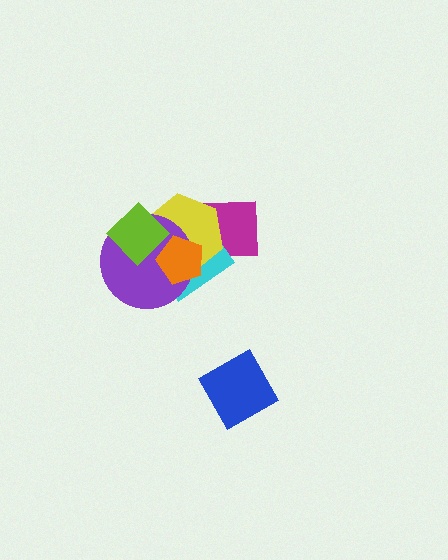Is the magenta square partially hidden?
Yes, it is partially covered by another shape.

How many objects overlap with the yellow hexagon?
5 objects overlap with the yellow hexagon.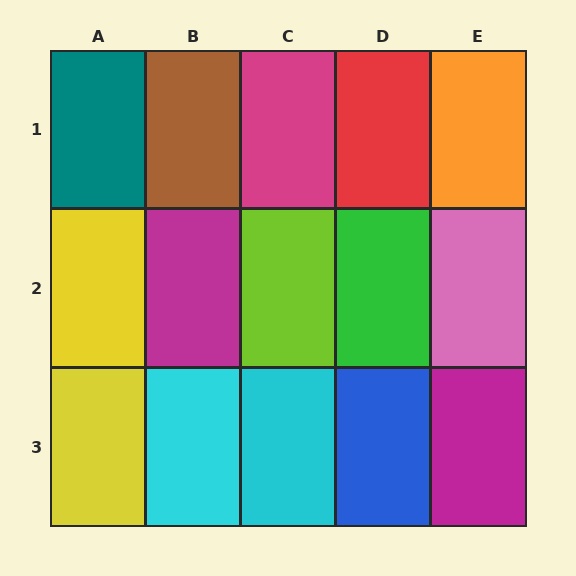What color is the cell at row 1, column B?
Brown.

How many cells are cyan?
2 cells are cyan.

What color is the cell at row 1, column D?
Red.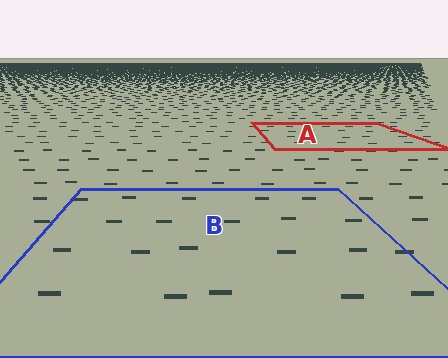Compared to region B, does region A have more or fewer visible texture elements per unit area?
Region A has more texture elements per unit area — they are packed more densely because it is farther away.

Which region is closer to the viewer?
Region B is closer. The texture elements there are larger and more spread out.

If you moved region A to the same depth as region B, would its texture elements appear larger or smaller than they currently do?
They would appear larger. At a closer depth, the same texture elements are projected at a bigger on-screen size.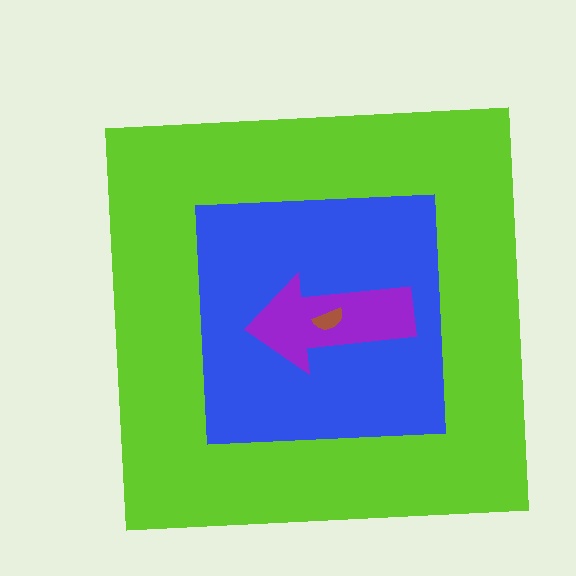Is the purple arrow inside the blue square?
Yes.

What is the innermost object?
The brown semicircle.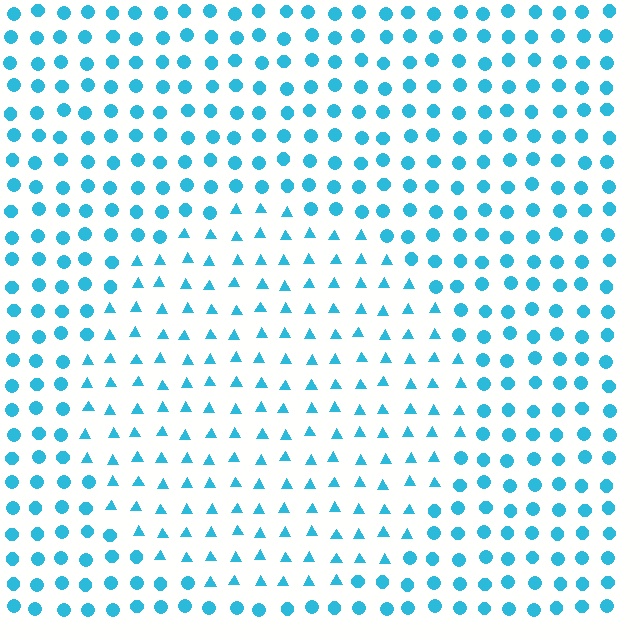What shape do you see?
I see a circle.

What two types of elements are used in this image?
The image uses triangles inside the circle region and circles outside it.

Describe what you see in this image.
The image is filled with small cyan elements arranged in a uniform grid. A circle-shaped region contains triangles, while the surrounding area contains circles. The boundary is defined purely by the change in element shape.